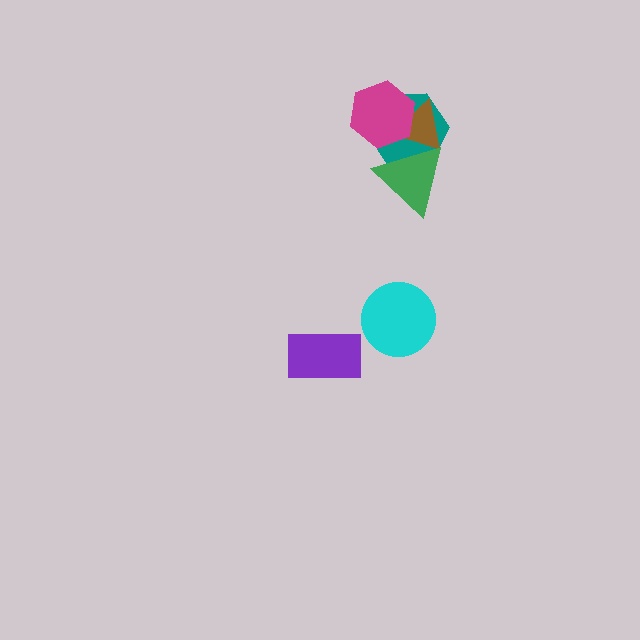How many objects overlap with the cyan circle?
0 objects overlap with the cyan circle.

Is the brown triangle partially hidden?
Yes, it is partially covered by another shape.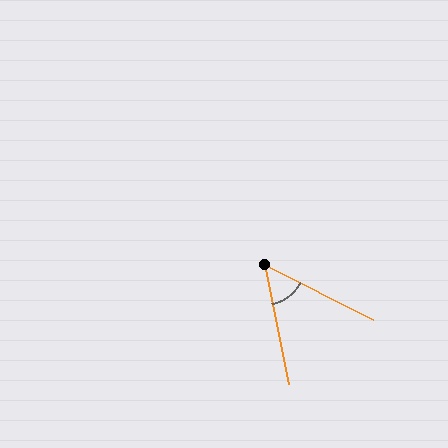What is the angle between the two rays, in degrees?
Approximately 52 degrees.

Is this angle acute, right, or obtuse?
It is acute.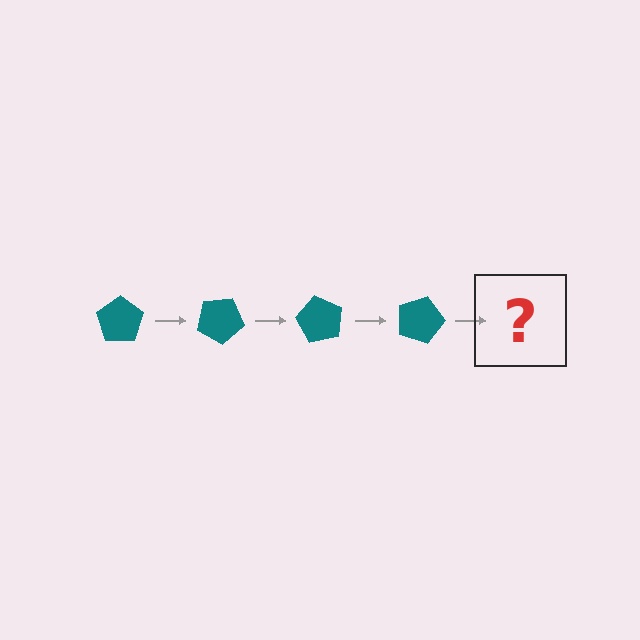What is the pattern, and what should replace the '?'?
The pattern is that the pentagon rotates 30 degrees each step. The '?' should be a teal pentagon rotated 120 degrees.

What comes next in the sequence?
The next element should be a teal pentagon rotated 120 degrees.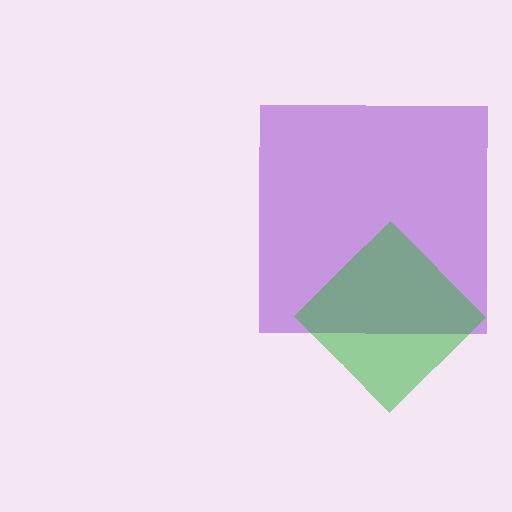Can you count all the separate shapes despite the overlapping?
Yes, there are 2 separate shapes.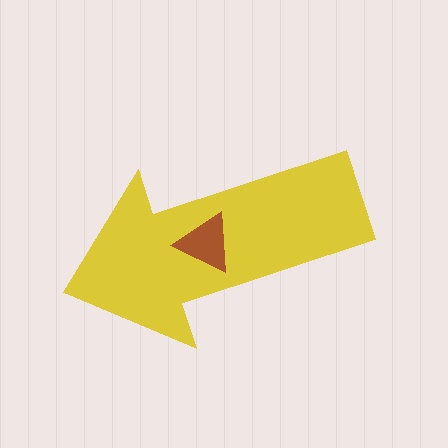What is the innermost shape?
The brown triangle.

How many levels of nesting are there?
2.